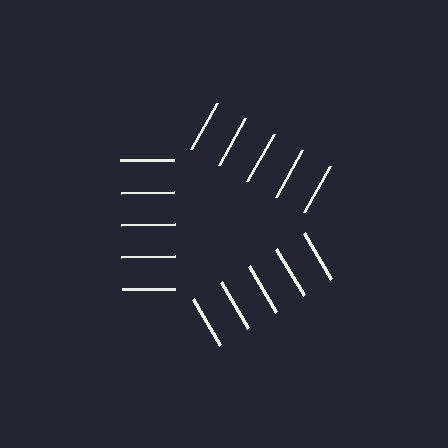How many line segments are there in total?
15 — 5 along each of the 3 edges.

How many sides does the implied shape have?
3 sides — the line-ends trace a triangle.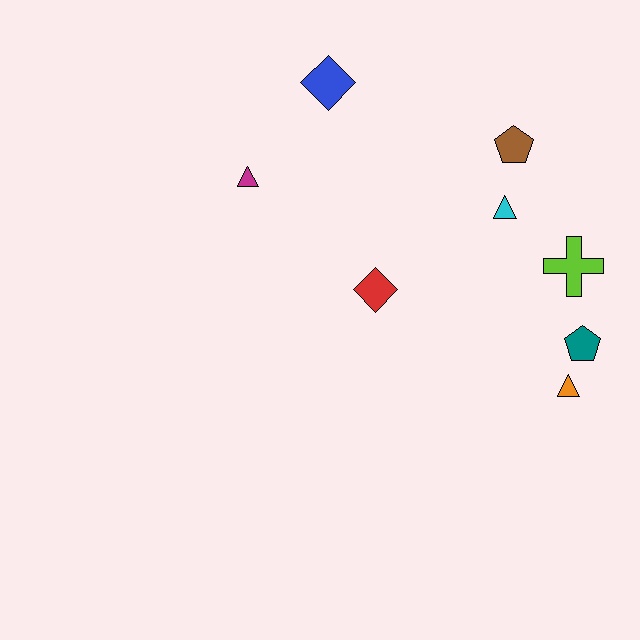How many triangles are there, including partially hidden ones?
There are 3 triangles.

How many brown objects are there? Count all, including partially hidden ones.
There is 1 brown object.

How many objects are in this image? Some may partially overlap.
There are 8 objects.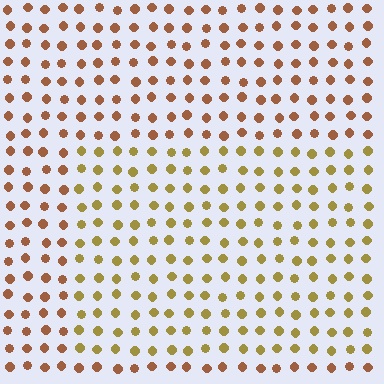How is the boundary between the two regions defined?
The boundary is defined purely by a slight shift in hue (about 32 degrees). Spacing, size, and orientation are identical on both sides.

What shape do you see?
I see a rectangle.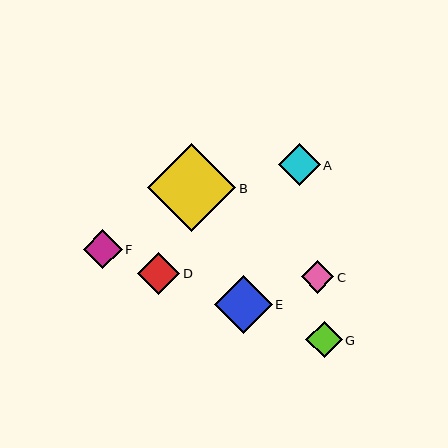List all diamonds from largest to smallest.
From largest to smallest: B, E, D, A, F, G, C.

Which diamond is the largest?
Diamond B is the largest with a size of approximately 89 pixels.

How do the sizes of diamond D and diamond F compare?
Diamond D and diamond F are approximately the same size.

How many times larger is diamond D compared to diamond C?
Diamond D is approximately 1.3 times the size of diamond C.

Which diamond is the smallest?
Diamond C is the smallest with a size of approximately 33 pixels.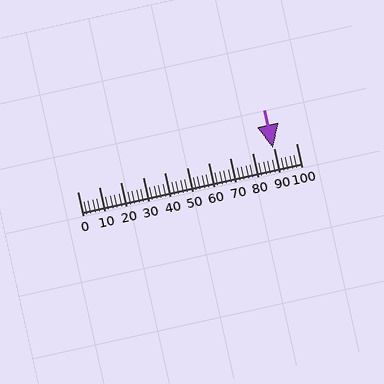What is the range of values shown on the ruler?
The ruler shows values from 0 to 100.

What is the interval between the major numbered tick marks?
The major tick marks are spaced 10 units apart.